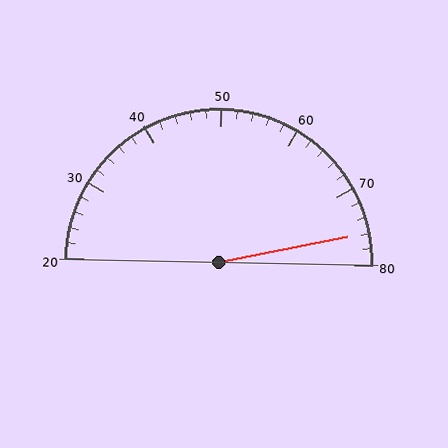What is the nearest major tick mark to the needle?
The nearest major tick mark is 80.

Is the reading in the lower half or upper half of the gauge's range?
The reading is in the upper half of the range (20 to 80).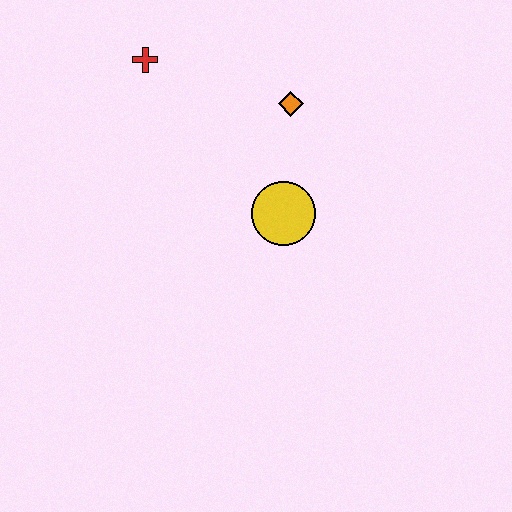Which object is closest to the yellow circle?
The orange diamond is closest to the yellow circle.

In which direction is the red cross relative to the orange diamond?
The red cross is to the left of the orange diamond.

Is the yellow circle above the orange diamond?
No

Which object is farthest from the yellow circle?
The red cross is farthest from the yellow circle.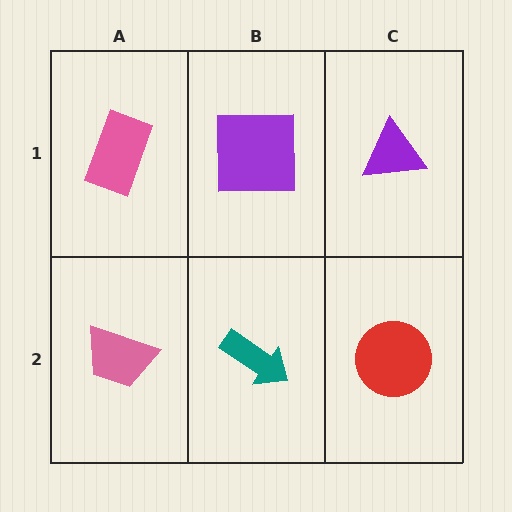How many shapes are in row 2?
3 shapes.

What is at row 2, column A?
A pink trapezoid.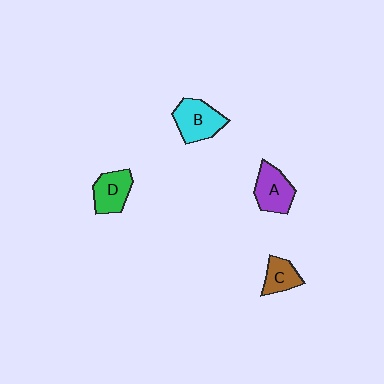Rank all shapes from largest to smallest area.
From largest to smallest: B (cyan), A (purple), D (green), C (brown).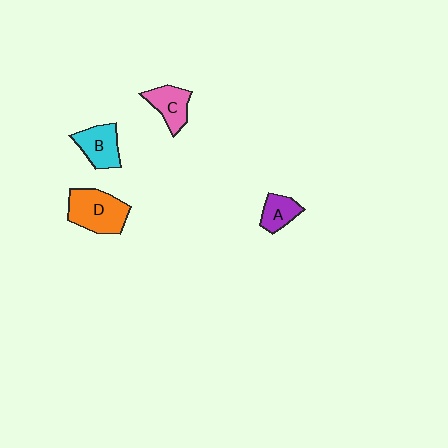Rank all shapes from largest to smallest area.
From largest to smallest: D (orange), B (cyan), C (pink), A (purple).